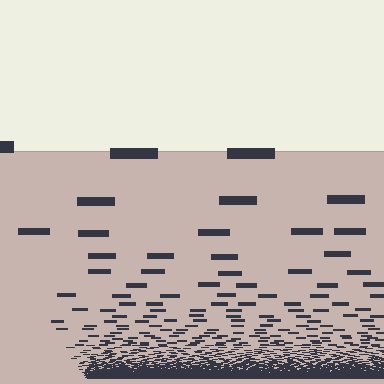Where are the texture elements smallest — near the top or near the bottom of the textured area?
Near the bottom.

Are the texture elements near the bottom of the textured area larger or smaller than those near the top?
Smaller. The gradient is inverted — elements near the bottom are smaller and denser.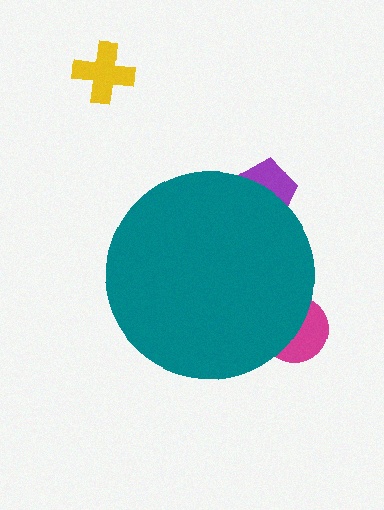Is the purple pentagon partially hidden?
Yes, the purple pentagon is partially hidden behind the teal circle.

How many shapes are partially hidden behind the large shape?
2 shapes are partially hidden.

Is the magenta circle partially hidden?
Yes, the magenta circle is partially hidden behind the teal circle.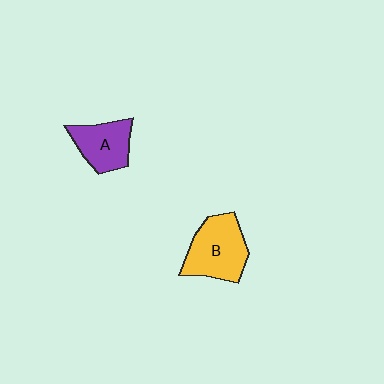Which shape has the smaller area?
Shape A (purple).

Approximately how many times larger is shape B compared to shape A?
Approximately 1.4 times.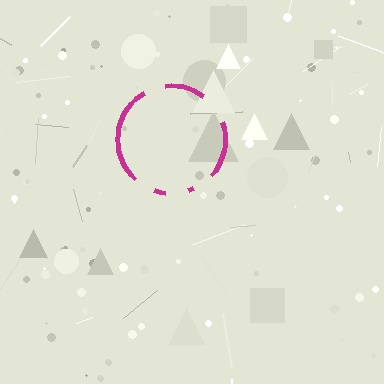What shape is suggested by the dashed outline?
The dashed outline suggests a circle.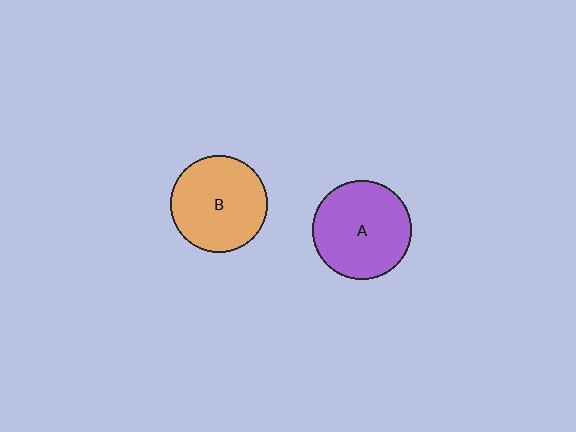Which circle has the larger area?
Circle A (purple).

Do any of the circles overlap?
No, none of the circles overlap.